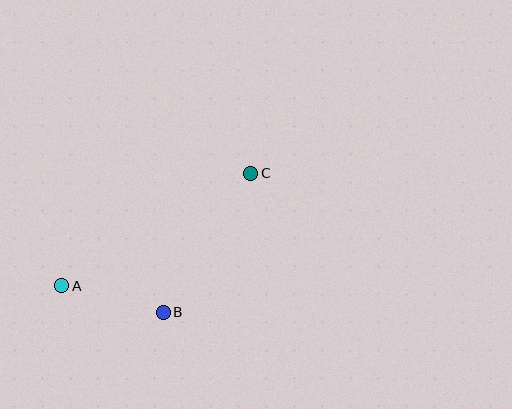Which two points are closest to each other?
Points A and B are closest to each other.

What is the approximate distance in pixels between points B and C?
The distance between B and C is approximately 165 pixels.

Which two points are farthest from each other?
Points A and C are farthest from each other.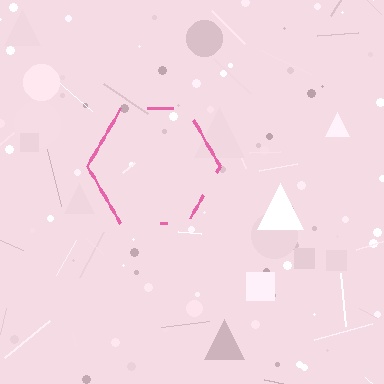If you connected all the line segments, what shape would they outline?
They would outline a hexagon.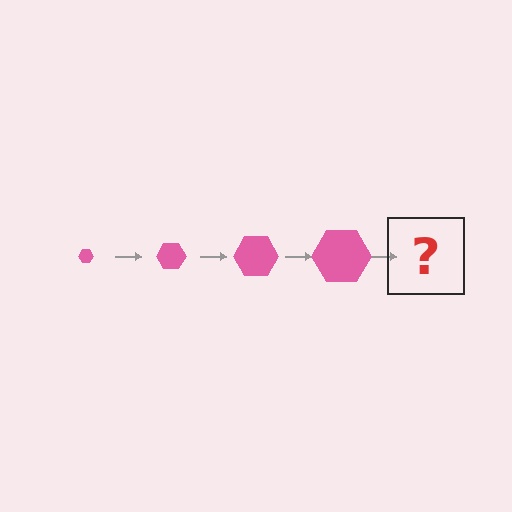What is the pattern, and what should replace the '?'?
The pattern is that the hexagon gets progressively larger each step. The '?' should be a pink hexagon, larger than the previous one.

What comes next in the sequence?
The next element should be a pink hexagon, larger than the previous one.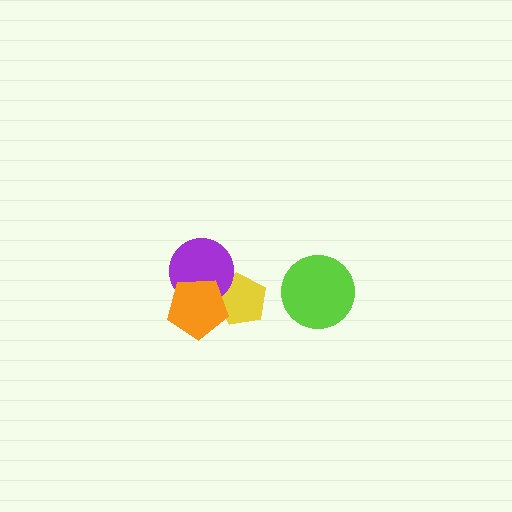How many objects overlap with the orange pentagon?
2 objects overlap with the orange pentagon.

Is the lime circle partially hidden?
No, no other shape covers it.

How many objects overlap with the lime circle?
0 objects overlap with the lime circle.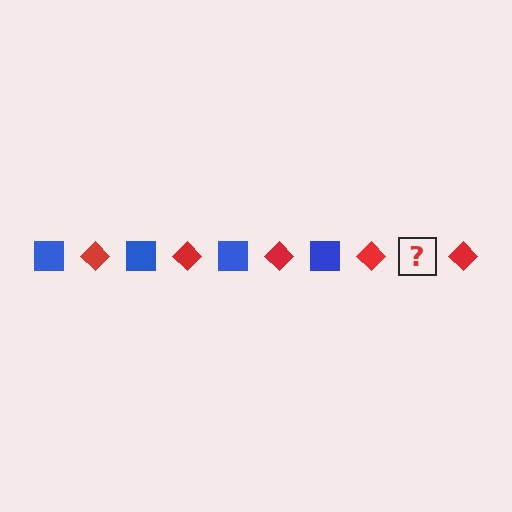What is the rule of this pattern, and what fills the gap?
The rule is that the pattern alternates between blue square and red diamond. The gap should be filled with a blue square.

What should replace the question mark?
The question mark should be replaced with a blue square.